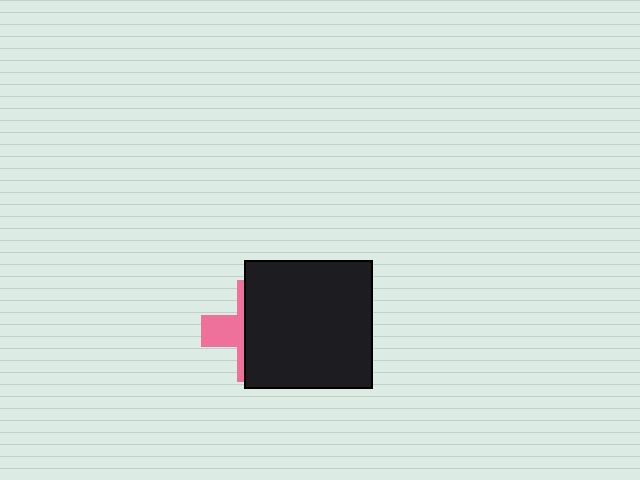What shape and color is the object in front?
The object in front is a black square.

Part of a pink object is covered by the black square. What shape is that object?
It is a cross.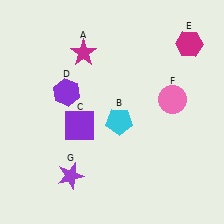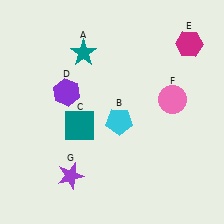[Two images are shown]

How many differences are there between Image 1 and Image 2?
There are 2 differences between the two images.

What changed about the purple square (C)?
In Image 1, C is purple. In Image 2, it changed to teal.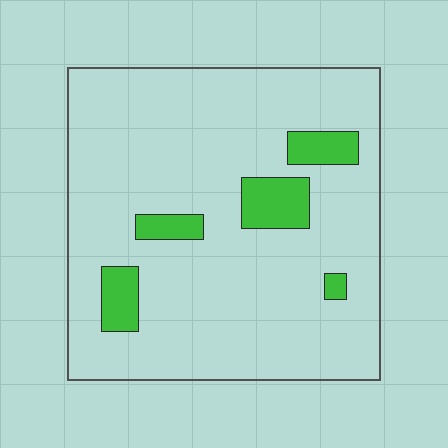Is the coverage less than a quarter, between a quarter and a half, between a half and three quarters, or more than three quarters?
Less than a quarter.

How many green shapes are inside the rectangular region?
5.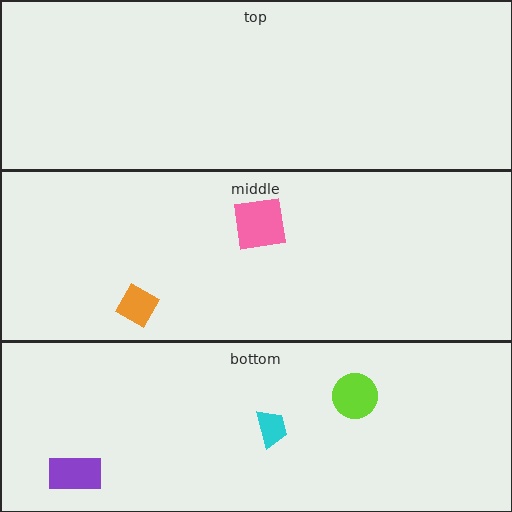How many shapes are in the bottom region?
3.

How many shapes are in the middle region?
2.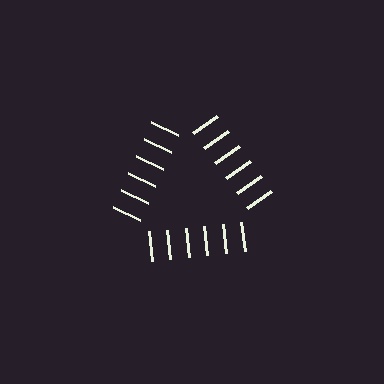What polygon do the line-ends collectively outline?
An illusory triangle — the line segments terminate on its edges but no continuous stroke is drawn.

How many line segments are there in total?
18 — 6 along each of the 3 edges.